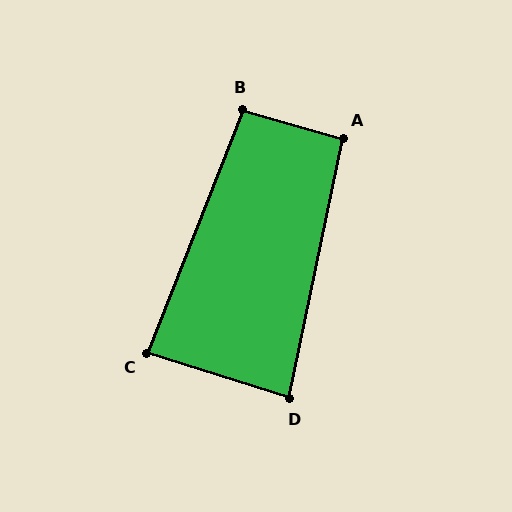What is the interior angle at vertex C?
Approximately 86 degrees (approximately right).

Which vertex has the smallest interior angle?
D, at approximately 84 degrees.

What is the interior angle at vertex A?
Approximately 94 degrees (approximately right).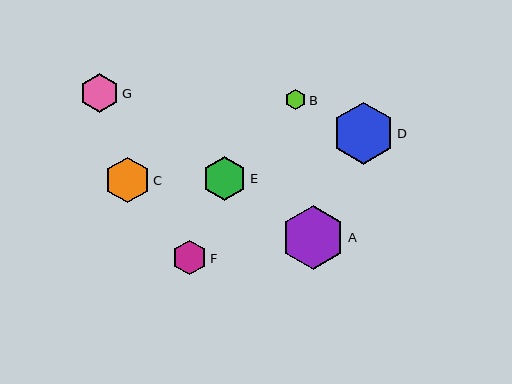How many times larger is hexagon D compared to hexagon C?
Hexagon D is approximately 1.4 times the size of hexagon C.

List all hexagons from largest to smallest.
From largest to smallest: A, D, C, E, G, F, B.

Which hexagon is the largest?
Hexagon A is the largest with a size of approximately 64 pixels.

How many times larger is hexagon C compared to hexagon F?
Hexagon C is approximately 1.3 times the size of hexagon F.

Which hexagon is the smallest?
Hexagon B is the smallest with a size of approximately 21 pixels.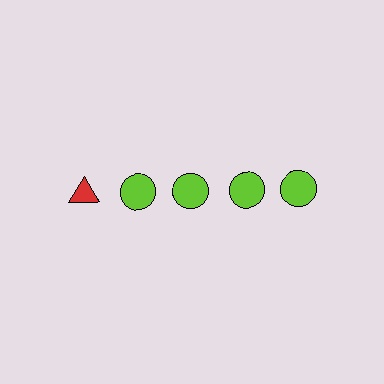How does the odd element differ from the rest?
It differs in both color (red instead of lime) and shape (triangle instead of circle).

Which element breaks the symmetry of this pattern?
The red triangle in the top row, leftmost column breaks the symmetry. All other shapes are lime circles.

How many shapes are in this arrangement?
There are 5 shapes arranged in a grid pattern.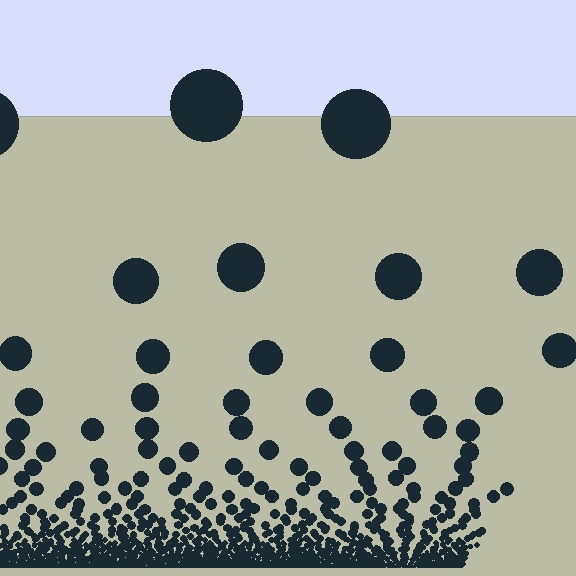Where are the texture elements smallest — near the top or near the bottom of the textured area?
Near the bottom.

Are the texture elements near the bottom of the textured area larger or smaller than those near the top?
Smaller. The gradient is inverted — elements near the bottom are smaller and denser.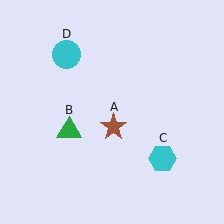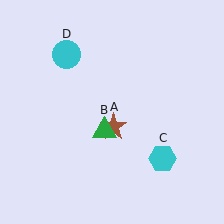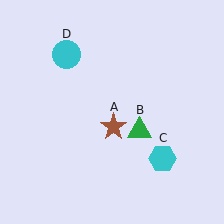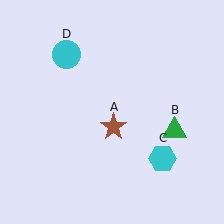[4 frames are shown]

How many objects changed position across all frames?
1 object changed position: green triangle (object B).